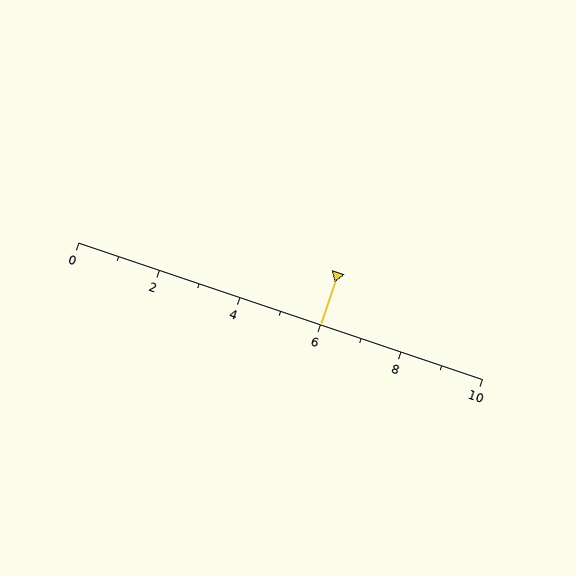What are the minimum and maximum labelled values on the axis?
The axis runs from 0 to 10.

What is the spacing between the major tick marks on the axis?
The major ticks are spaced 2 apart.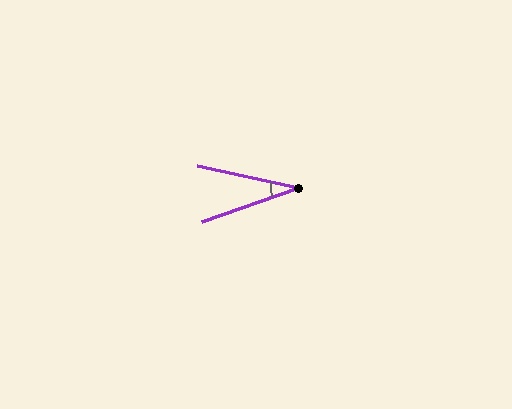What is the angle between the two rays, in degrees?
Approximately 32 degrees.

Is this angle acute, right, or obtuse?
It is acute.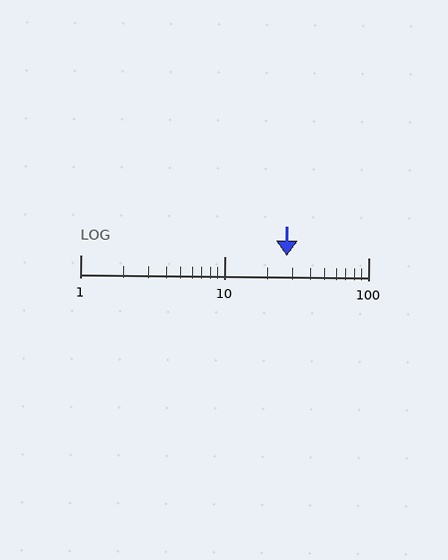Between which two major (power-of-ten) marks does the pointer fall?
The pointer is between 10 and 100.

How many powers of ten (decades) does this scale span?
The scale spans 2 decades, from 1 to 100.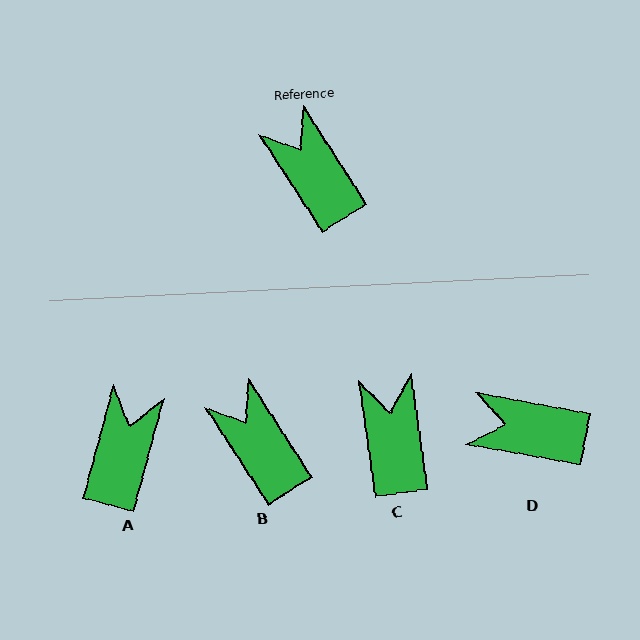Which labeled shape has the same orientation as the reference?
B.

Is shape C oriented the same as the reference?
No, it is off by about 25 degrees.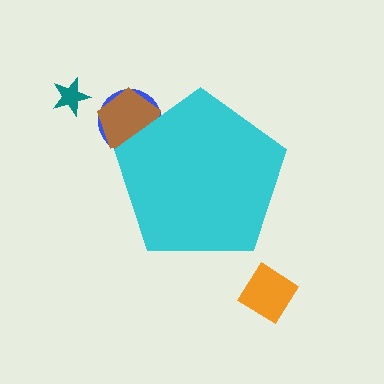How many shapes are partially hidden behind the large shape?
2 shapes are partially hidden.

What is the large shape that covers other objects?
A cyan pentagon.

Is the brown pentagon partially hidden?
Yes, the brown pentagon is partially hidden behind the cyan pentagon.